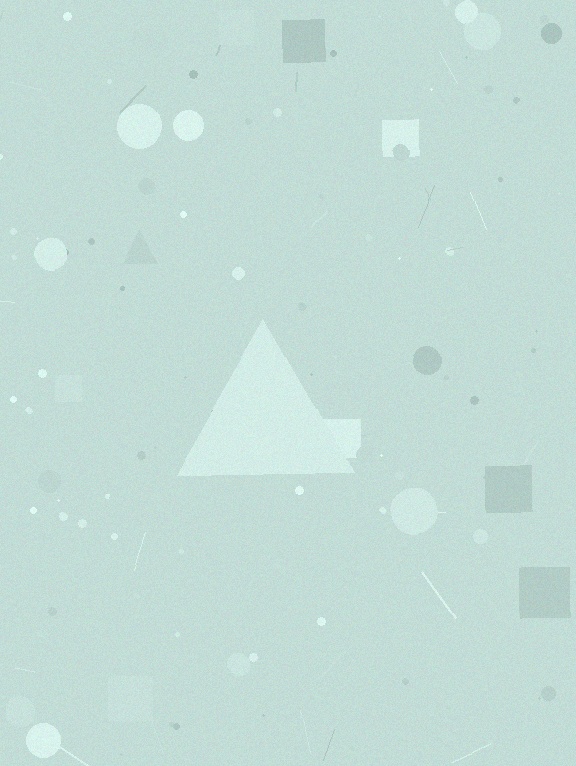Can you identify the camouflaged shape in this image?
The camouflaged shape is a triangle.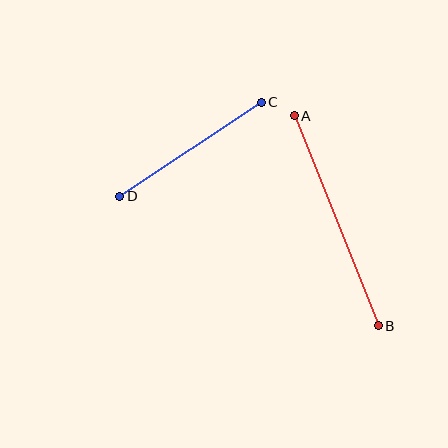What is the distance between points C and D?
The distance is approximately 170 pixels.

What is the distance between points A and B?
The distance is approximately 226 pixels.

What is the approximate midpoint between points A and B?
The midpoint is at approximately (336, 221) pixels.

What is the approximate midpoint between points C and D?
The midpoint is at approximately (190, 149) pixels.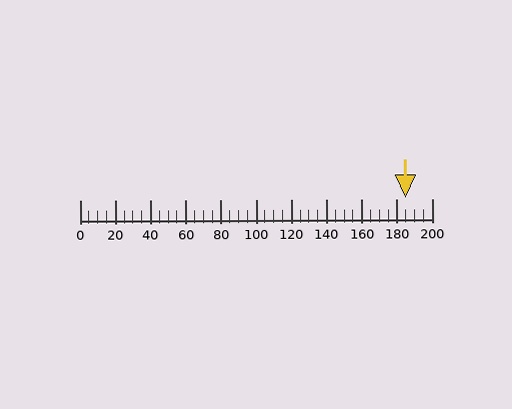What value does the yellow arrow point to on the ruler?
The yellow arrow points to approximately 185.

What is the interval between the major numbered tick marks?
The major tick marks are spaced 20 units apart.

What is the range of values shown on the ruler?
The ruler shows values from 0 to 200.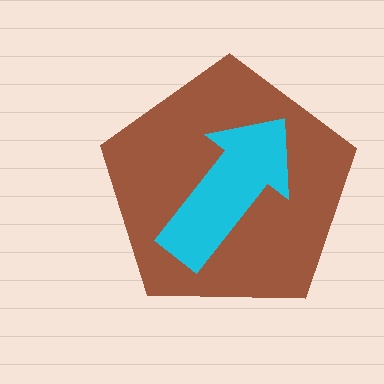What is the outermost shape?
The brown pentagon.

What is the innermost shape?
The cyan arrow.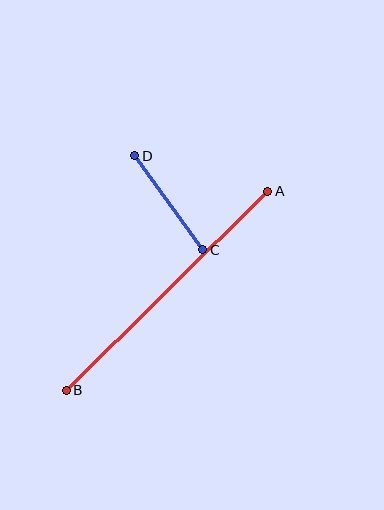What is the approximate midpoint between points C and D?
The midpoint is at approximately (169, 203) pixels.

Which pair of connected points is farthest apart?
Points A and B are farthest apart.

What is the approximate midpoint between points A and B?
The midpoint is at approximately (167, 291) pixels.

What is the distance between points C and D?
The distance is approximately 116 pixels.